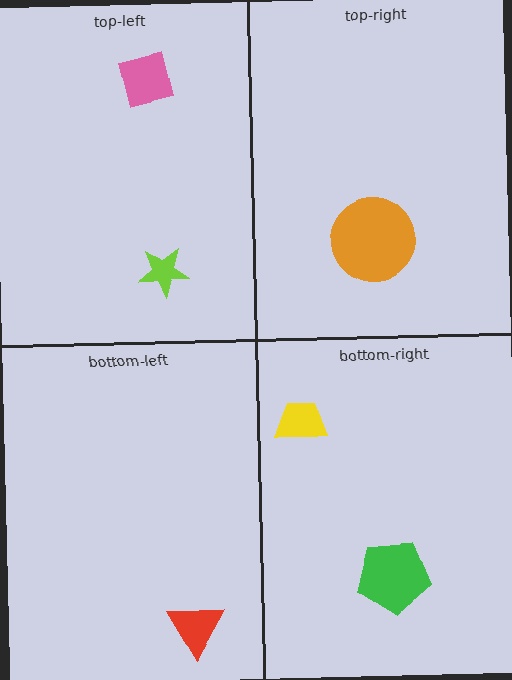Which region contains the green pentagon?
The bottom-right region.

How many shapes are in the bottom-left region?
1.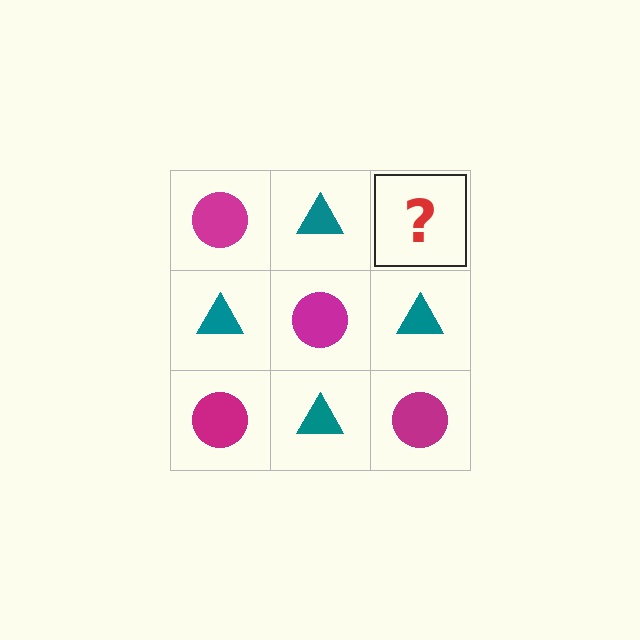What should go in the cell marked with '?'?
The missing cell should contain a magenta circle.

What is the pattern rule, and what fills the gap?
The rule is that it alternates magenta circle and teal triangle in a checkerboard pattern. The gap should be filled with a magenta circle.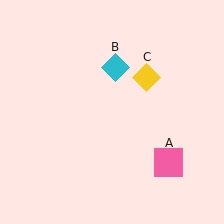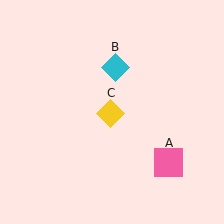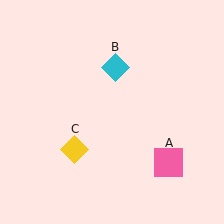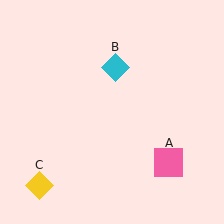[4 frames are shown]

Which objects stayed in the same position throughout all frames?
Pink square (object A) and cyan diamond (object B) remained stationary.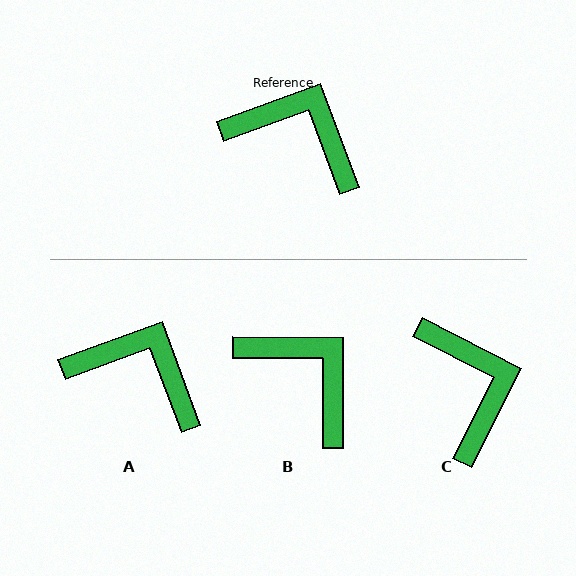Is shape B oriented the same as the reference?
No, it is off by about 20 degrees.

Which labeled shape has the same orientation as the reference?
A.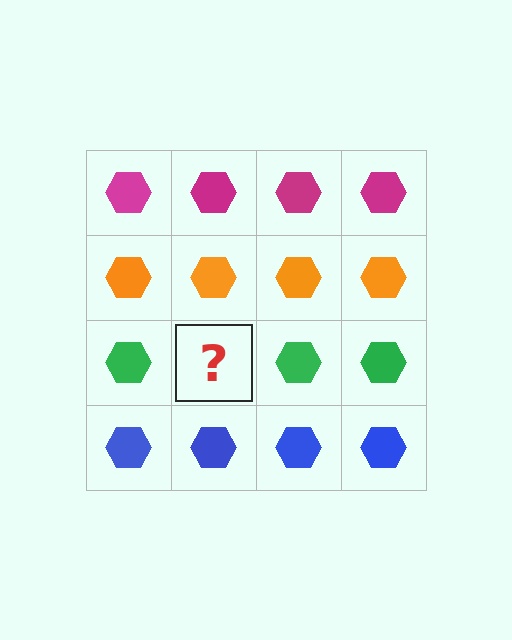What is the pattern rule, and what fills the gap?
The rule is that each row has a consistent color. The gap should be filled with a green hexagon.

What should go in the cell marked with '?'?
The missing cell should contain a green hexagon.